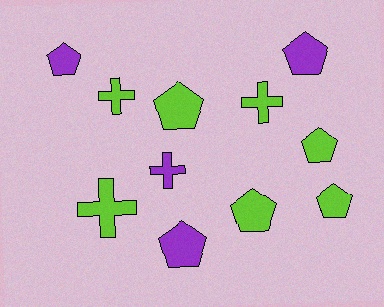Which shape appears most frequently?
Pentagon, with 7 objects.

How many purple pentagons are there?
There are 3 purple pentagons.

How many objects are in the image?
There are 11 objects.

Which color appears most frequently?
Lime, with 7 objects.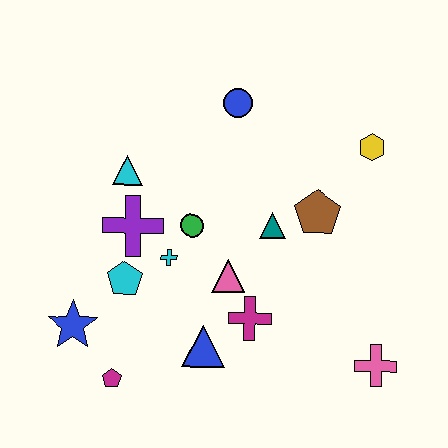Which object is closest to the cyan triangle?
The purple cross is closest to the cyan triangle.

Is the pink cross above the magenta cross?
No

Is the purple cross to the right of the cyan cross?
No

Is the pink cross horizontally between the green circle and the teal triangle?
No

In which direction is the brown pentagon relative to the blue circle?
The brown pentagon is below the blue circle.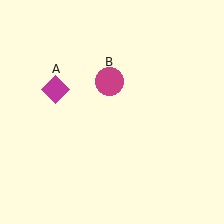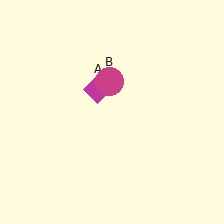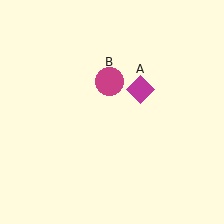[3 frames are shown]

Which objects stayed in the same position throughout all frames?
Magenta circle (object B) remained stationary.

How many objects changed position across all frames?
1 object changed position: magenta diamond (object A).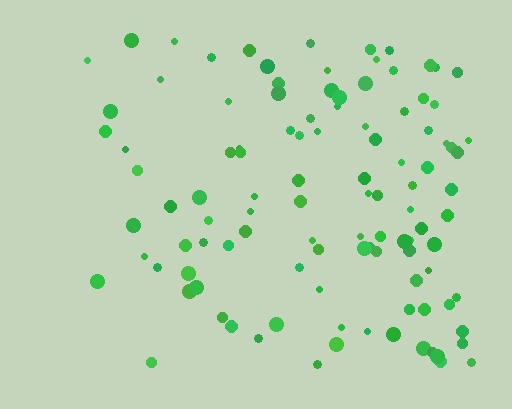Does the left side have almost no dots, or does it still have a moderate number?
Still a moderate number, just noticeably fewer than the right.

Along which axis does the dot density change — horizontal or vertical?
Horizontal.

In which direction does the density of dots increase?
From left to right, with the right side densest.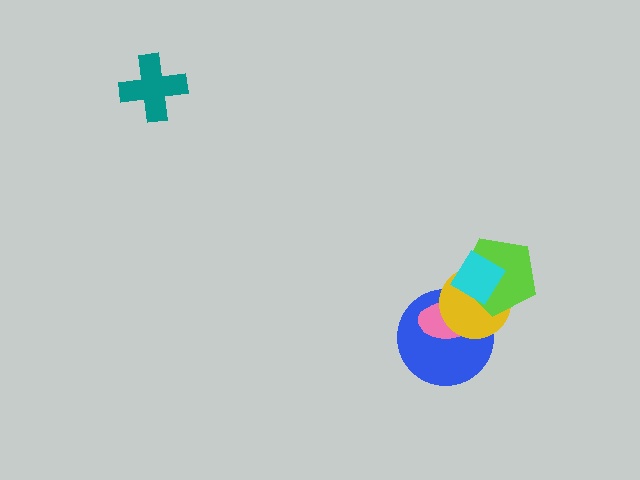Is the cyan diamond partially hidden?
No, no other shape covers it.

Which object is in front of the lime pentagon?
The cyan diamond is in front of the lime pentagon.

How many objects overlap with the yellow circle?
4 objects overlap with the yellow circle.